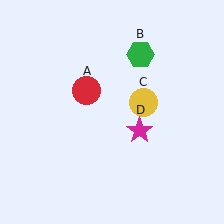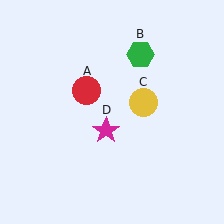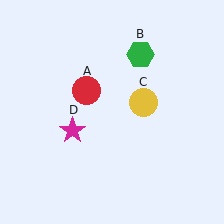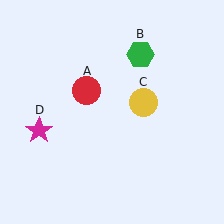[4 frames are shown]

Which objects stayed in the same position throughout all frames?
Red circle (object A) and green hexagon (object B) and yellow circle (object C) remained stationary.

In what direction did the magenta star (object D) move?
The magenta star (object D) moved left.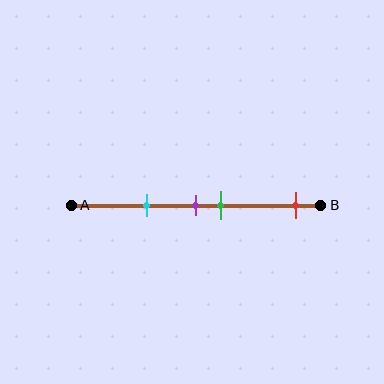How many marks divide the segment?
There are 4 marks dividing the segment.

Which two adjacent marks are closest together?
The purple and green marks are the closest adjacent pair.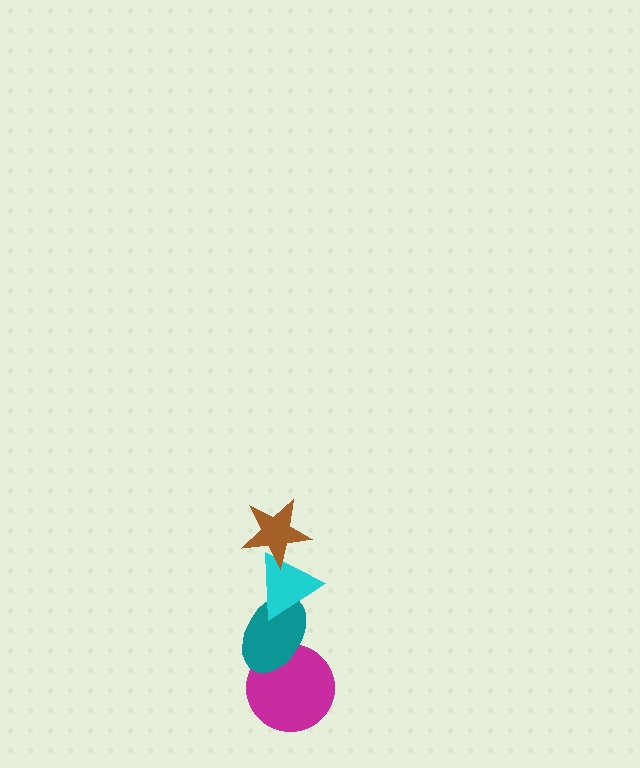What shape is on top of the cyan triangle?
The brown star is on top of the cyan triangle.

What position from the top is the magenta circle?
The magenta circle is 4th from the top.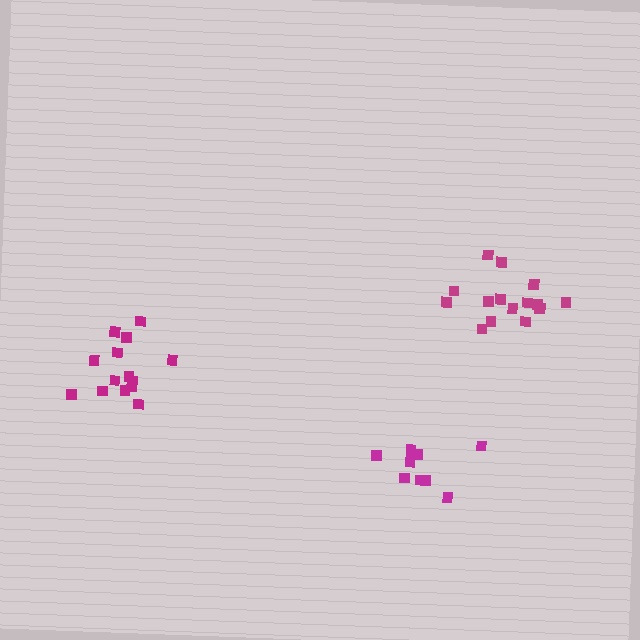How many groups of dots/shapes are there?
There are 3 groups.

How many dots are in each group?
Group 1: 14 dots, Group 2: 10 dots, Group 3: 15 dots (39 total).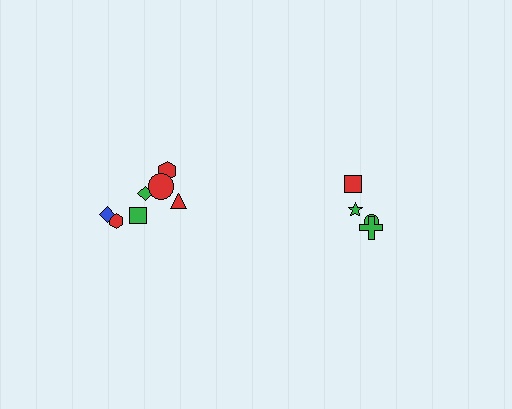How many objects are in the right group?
There are 4 objects.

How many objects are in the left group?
There are 7 objects.